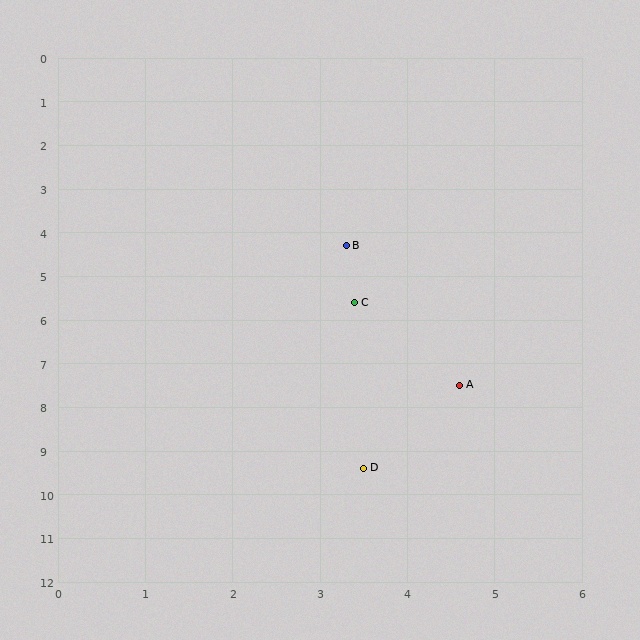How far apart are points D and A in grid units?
Points D and A are about 2.2 grid units apart.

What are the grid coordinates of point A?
Point A is at approximately (4.6, 7.5).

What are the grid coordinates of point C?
Point C is at approximately (3.4, 5.6).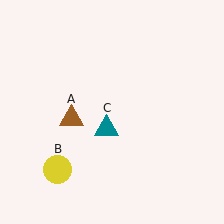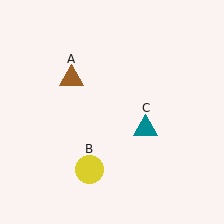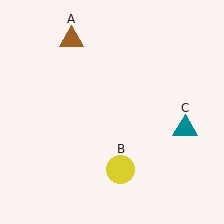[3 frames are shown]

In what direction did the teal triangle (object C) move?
The teal triangle (object C) moved right.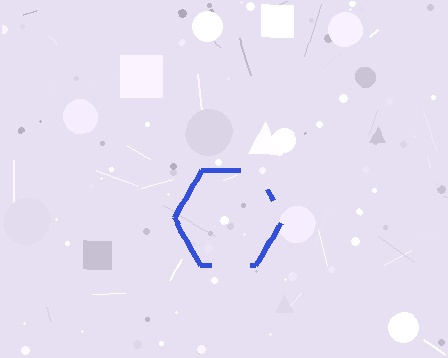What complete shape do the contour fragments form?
The contour fragments form a hexagon.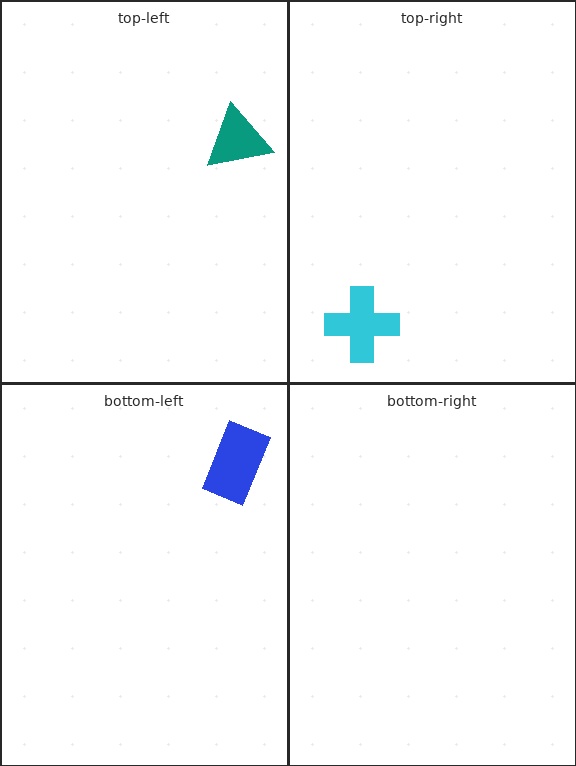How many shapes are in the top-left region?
1.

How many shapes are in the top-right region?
1.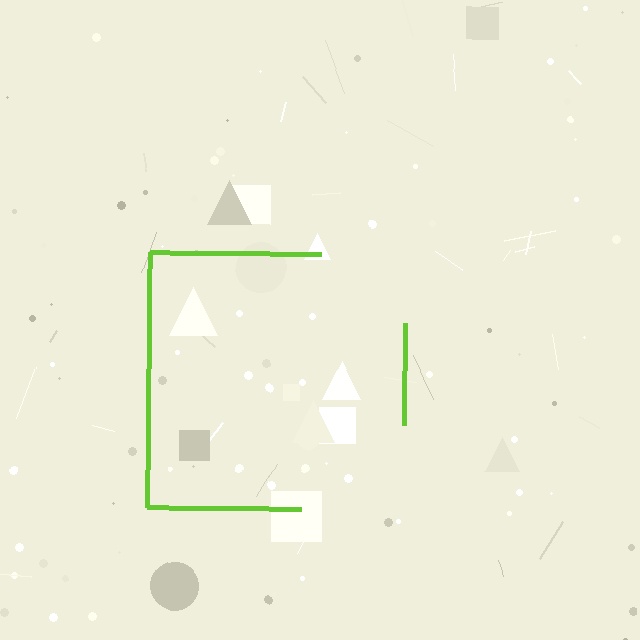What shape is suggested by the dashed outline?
The dashed outline suggests a square.